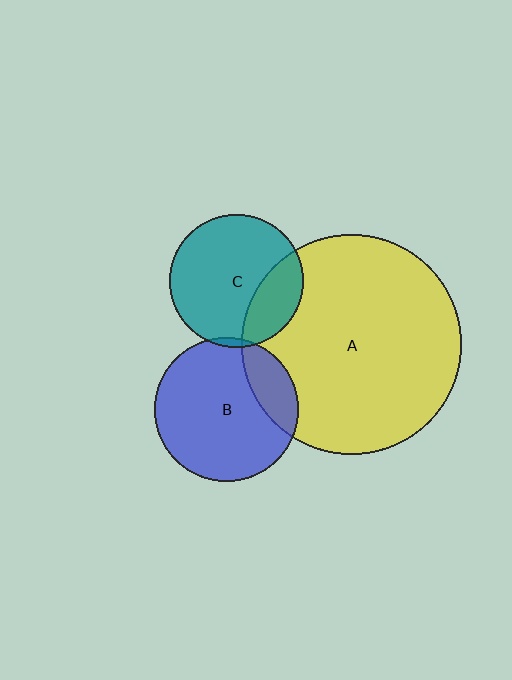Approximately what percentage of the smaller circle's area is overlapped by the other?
Approximately 25%.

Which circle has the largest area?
Circle A (yellow).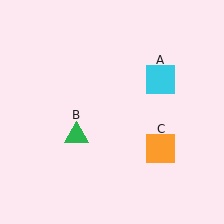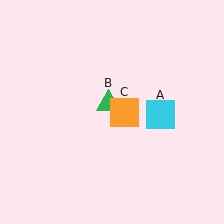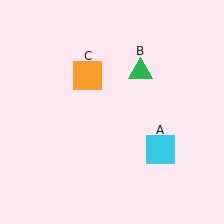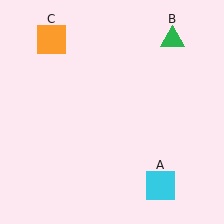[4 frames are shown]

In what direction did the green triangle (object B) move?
The green triangle (object B) moved up and to the right.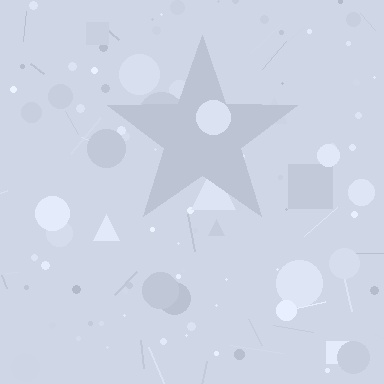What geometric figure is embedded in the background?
A star is embedded in the background.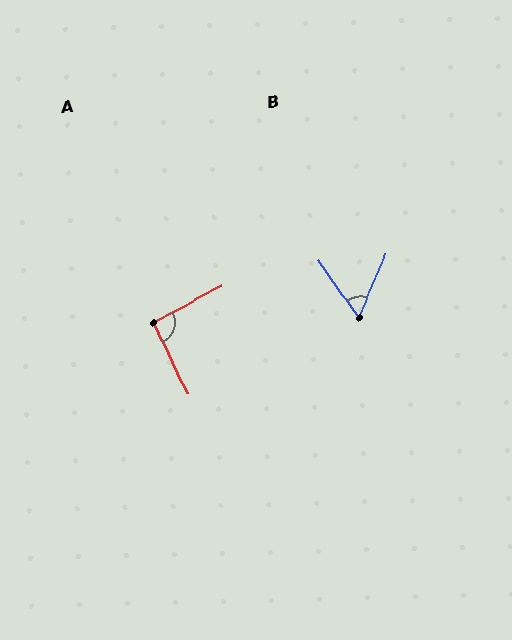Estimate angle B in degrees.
Approximately 59 degrees.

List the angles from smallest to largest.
B (59°), A (93°).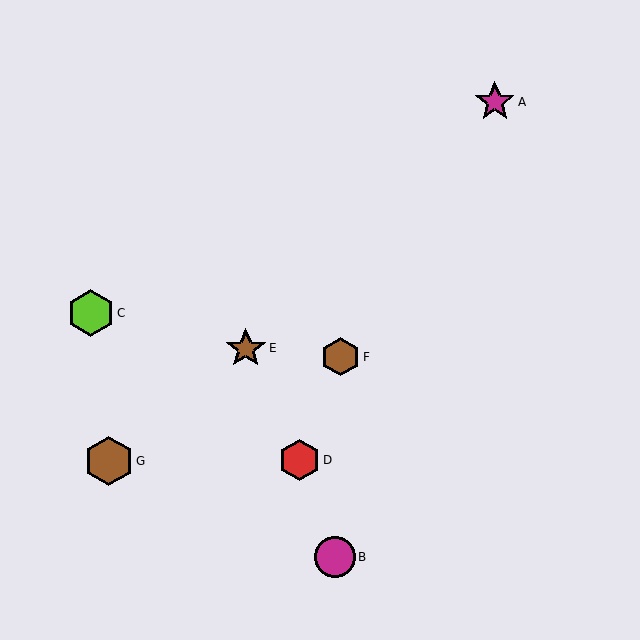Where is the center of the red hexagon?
The center of the red hexagon is at (299, 460).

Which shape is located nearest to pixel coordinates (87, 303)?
The lime hexagon (labeled C) at (91, 313) is nearest to that location.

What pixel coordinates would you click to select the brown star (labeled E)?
Click at (246, 348) to select the brown star E.